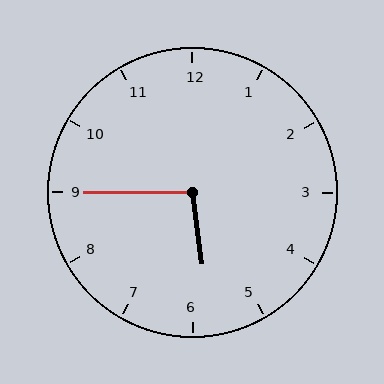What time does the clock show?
5:45.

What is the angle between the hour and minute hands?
Approximately 98 degrees.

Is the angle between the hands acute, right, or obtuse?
It is obtuse.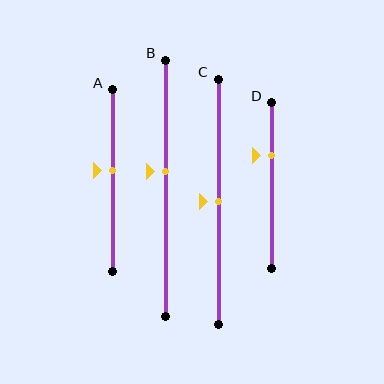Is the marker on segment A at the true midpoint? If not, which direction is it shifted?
No, the marker on segment A is shifted upward by about 6% of the segment length.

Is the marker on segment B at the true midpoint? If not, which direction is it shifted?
No, the marker on segment B is shifted upward by about 6% of the segment length.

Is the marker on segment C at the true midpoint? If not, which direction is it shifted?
Yes, the marker on segment C is at the true midpoint.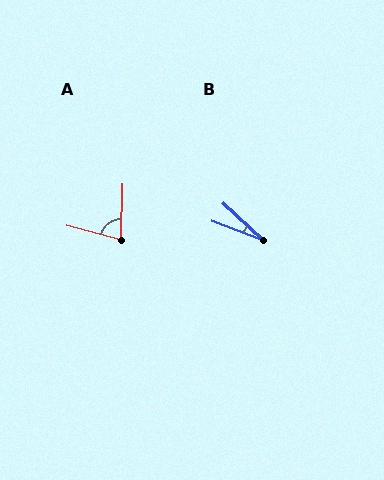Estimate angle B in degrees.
Approximately 22 degrees.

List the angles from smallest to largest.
B (22°), A (76°).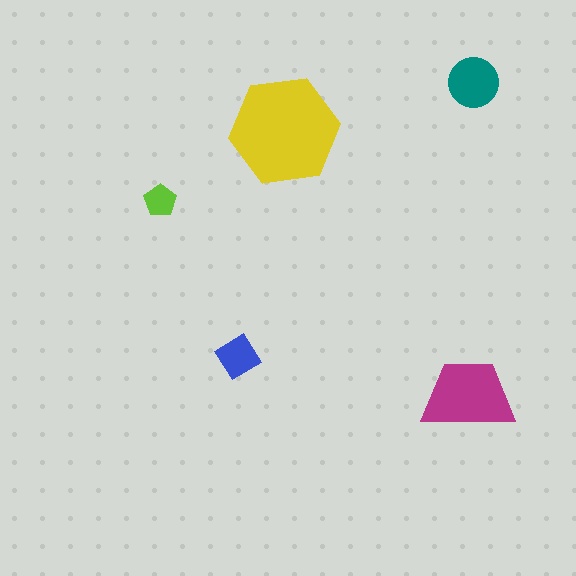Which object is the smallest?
The lime pentagon.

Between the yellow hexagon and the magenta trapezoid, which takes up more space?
The yellow hexagon.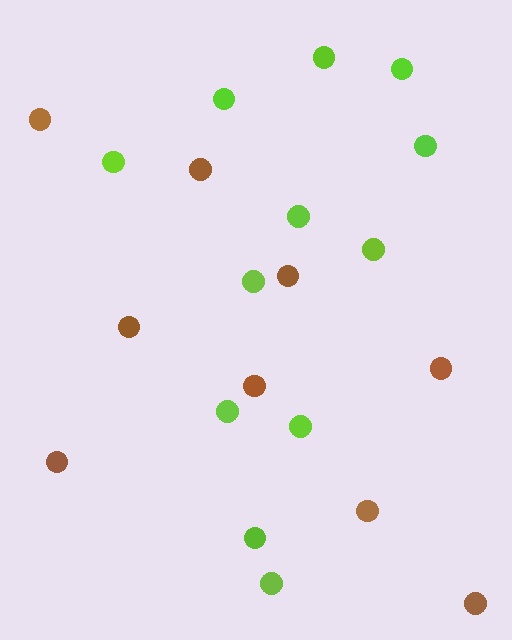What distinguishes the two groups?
There are 2 groups: one group of lime circles (12) and one group of brown circles (9).